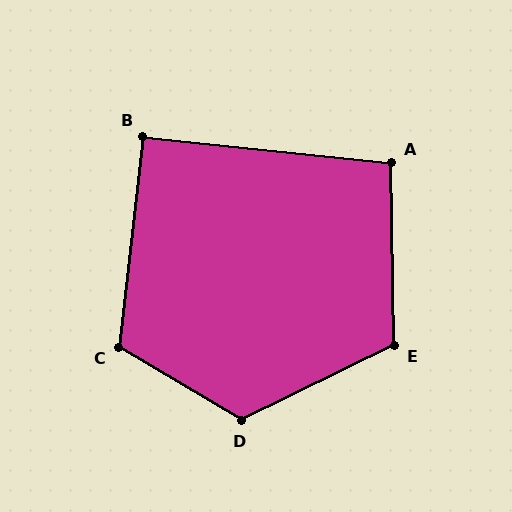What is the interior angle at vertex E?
Approximately 115 degrees (obtuse).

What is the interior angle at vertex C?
Approximately 114 degrees (obtuse).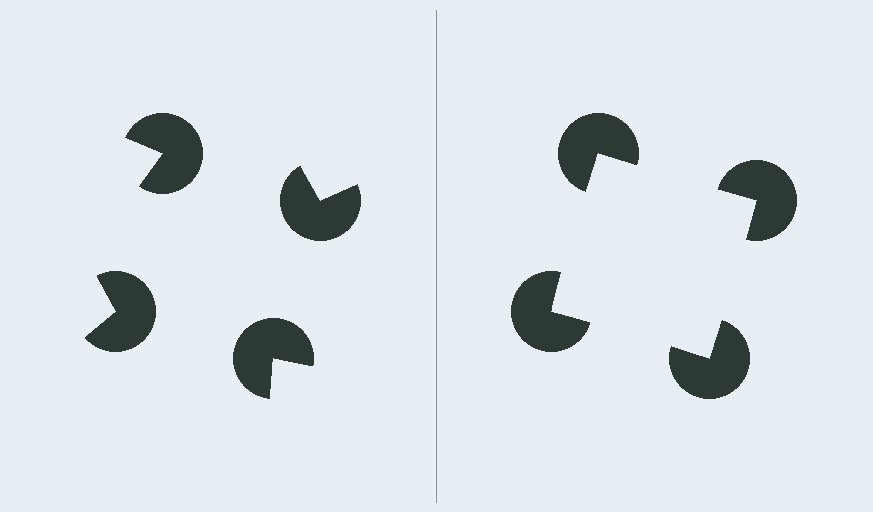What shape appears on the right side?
An illusory square.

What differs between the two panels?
The pac-man discs are positioned identically on both sides; only the wedge orientations differ. On the right they align to a square; on the left they are misaligned.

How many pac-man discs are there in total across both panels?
8 — 4 on each side.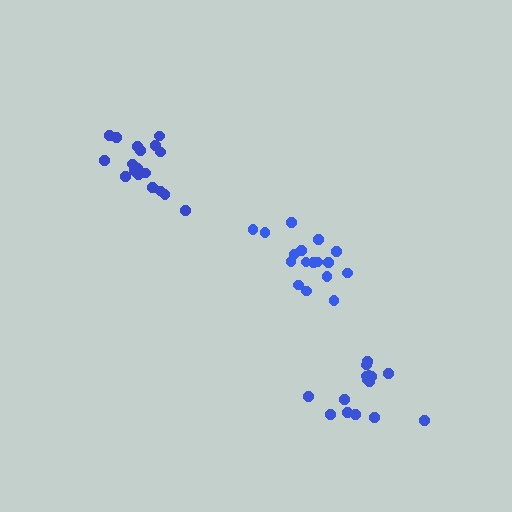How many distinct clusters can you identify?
There are 3 distinct clusters.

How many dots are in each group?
Group 1: 18 dots, Group 2: 15 dots, Group 3: 17 dots (50 total).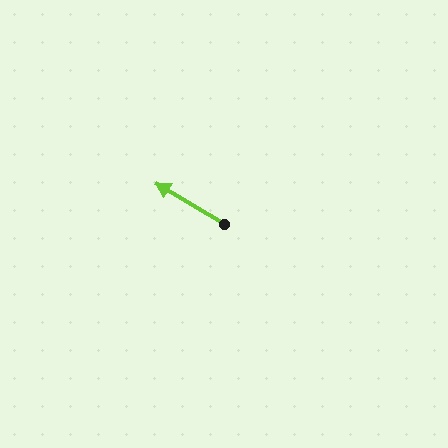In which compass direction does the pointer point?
Northwest.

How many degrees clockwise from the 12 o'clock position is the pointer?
Approximately 301 degrees.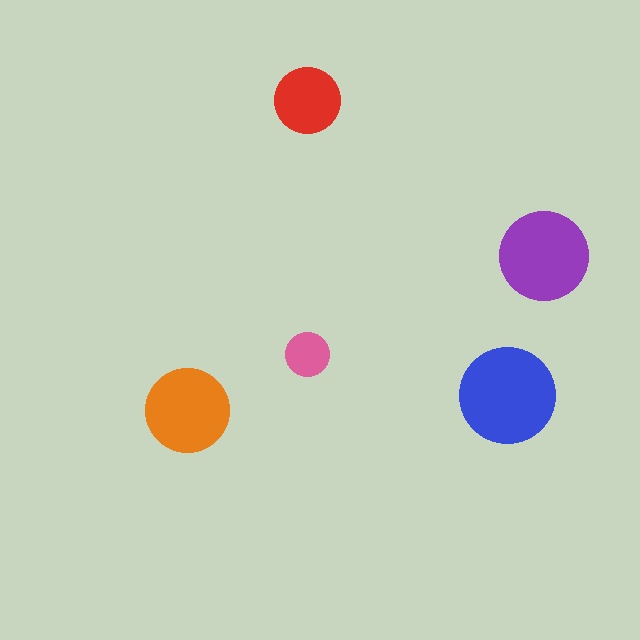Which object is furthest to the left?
The orange circle is leftmost.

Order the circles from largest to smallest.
the blue one, the purple one, the orange one, the red one, the pink one.